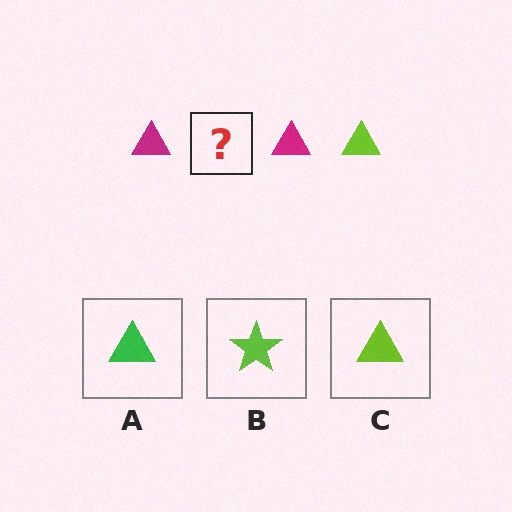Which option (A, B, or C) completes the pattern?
C.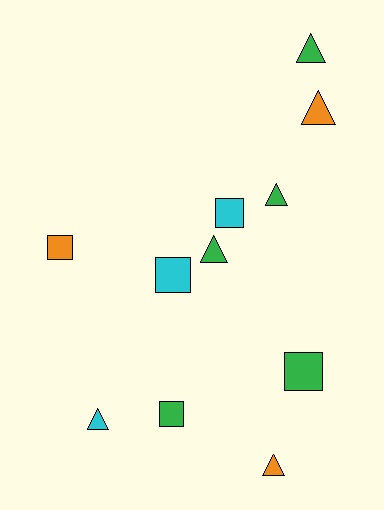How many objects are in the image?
There are 11 objects.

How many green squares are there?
There are 2 green squares.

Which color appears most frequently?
Green, with 5 objects.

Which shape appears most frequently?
Triangle, with 6 objects.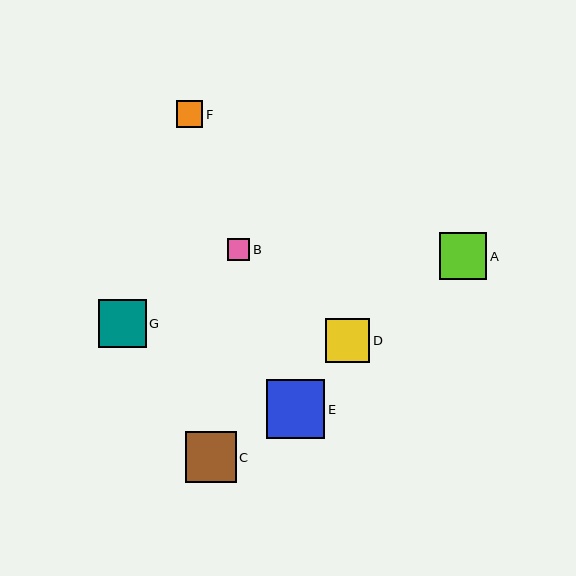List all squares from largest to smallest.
From largest to smallest: E, C, G, A, D, F, B.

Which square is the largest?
Square E is the largest with a size of approximately 58 pixels.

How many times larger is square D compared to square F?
Square D is approximately 1.6 times the size of square F.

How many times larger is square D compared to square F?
Square D is approximately 1.6 times the size of square F.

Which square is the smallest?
Square B is the smallest with a size of approximately 22 pixels.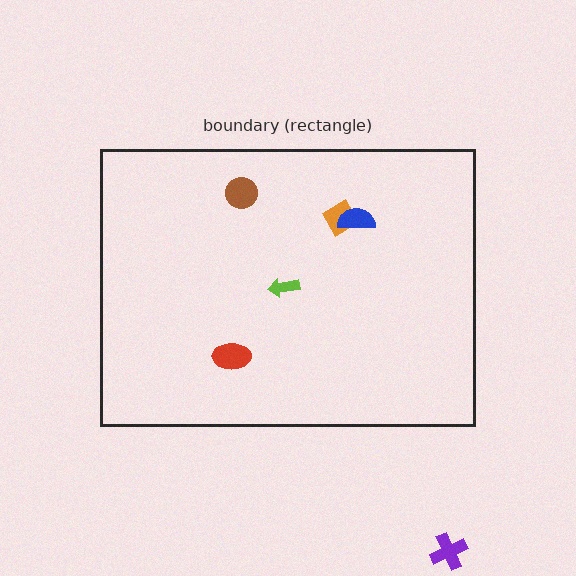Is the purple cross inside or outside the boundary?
Outside.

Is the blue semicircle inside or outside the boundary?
Inside.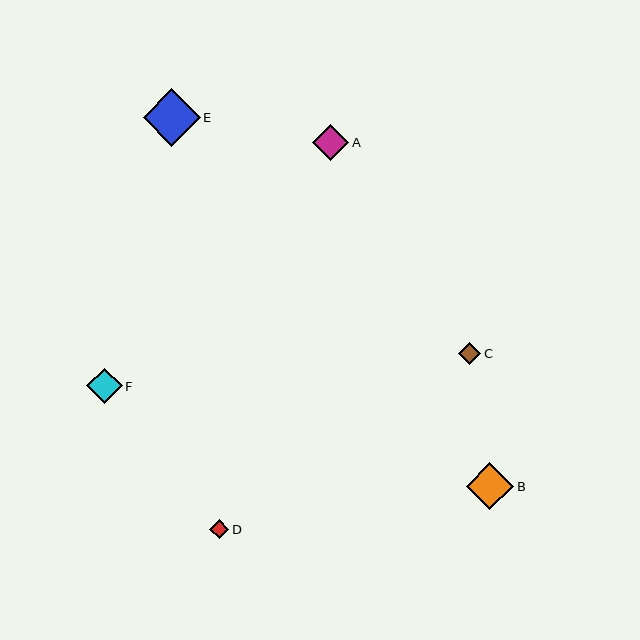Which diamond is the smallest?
Diamond D is the smallest with a size of approximately 20 pixels.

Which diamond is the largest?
Diamond E is the largest with a size of approximately 57 pixels.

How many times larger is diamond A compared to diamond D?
Diamond A is approximately 1.9 times the size of diamond D.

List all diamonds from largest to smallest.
From largest to smallest: E, B, A, F, C, D.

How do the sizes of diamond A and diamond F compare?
Diamond A and diamond F are approximately the same size.